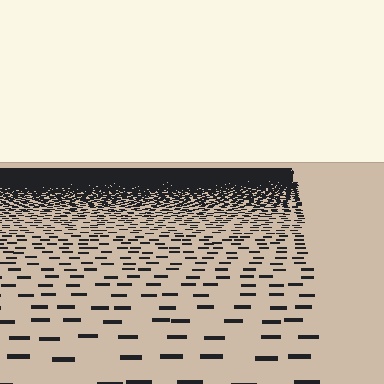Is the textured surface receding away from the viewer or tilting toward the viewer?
The surface is receding away from the viewer. Texture elements get smaller and denser toward the top.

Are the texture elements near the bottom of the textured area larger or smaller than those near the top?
Larger. Near the bottom, elements are closer to the viewer and appear at a bigger on-screen size.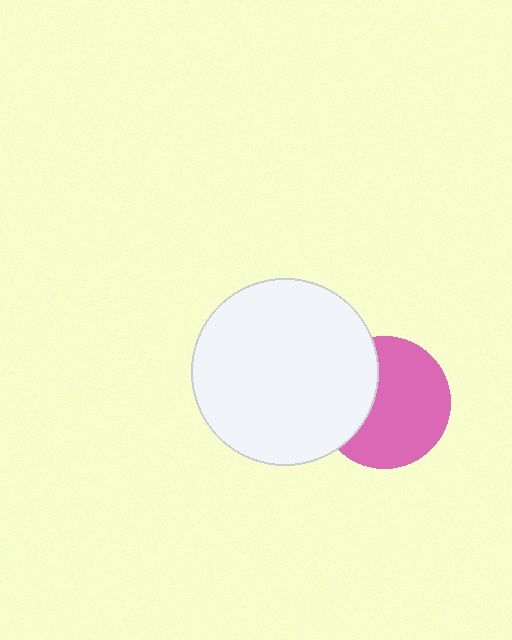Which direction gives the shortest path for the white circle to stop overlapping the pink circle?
Moving left gives the shortest separation.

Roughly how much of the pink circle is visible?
Most of it is visible (roughly 66%).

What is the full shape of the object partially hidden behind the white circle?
The partially hidden object is a pink circle.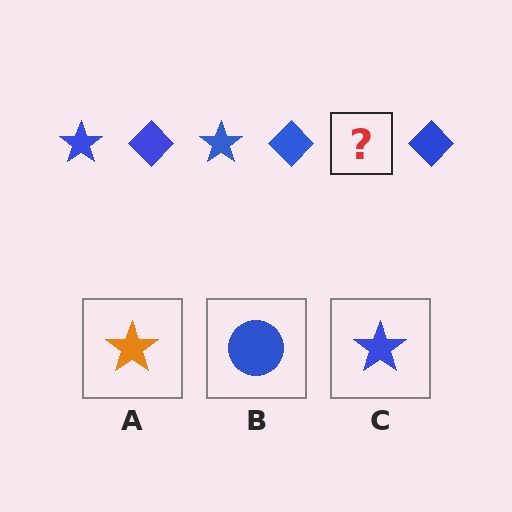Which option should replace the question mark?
Option C.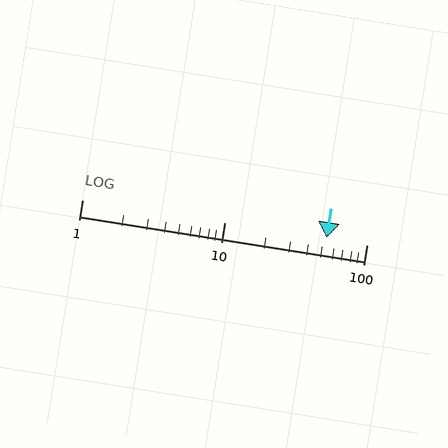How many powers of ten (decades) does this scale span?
The scale spans 2 decades, from 1 to 100.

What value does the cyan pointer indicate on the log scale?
The pointer indicates approximately 52.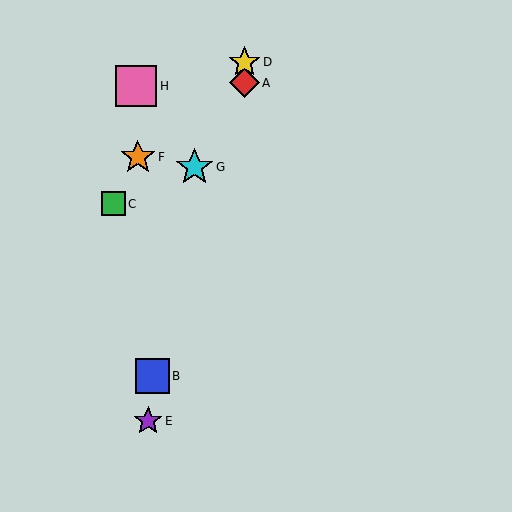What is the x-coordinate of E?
Object E is at x≈148.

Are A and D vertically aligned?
Yes, both are at x≈244.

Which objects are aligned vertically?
Objects A, D are aligned vertically.